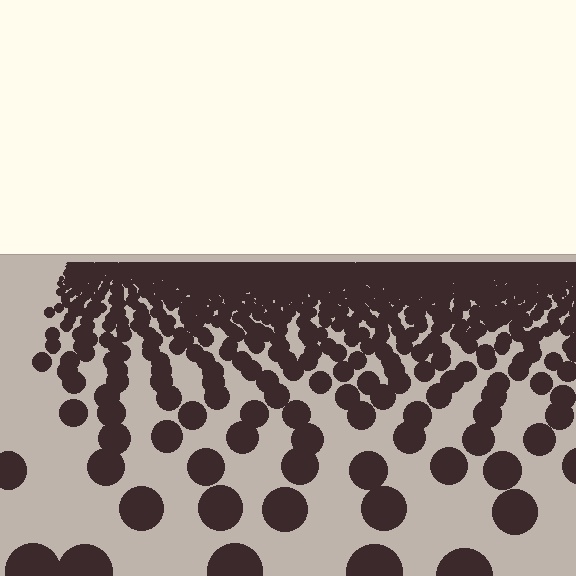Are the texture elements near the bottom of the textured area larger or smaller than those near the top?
Larger. Near the bottom, elements are closer to the viewer and appear at a bigger on-screen size.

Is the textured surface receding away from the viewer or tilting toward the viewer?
The surface is receding away from the viewer. Texture elements get smaller and denser toward the top.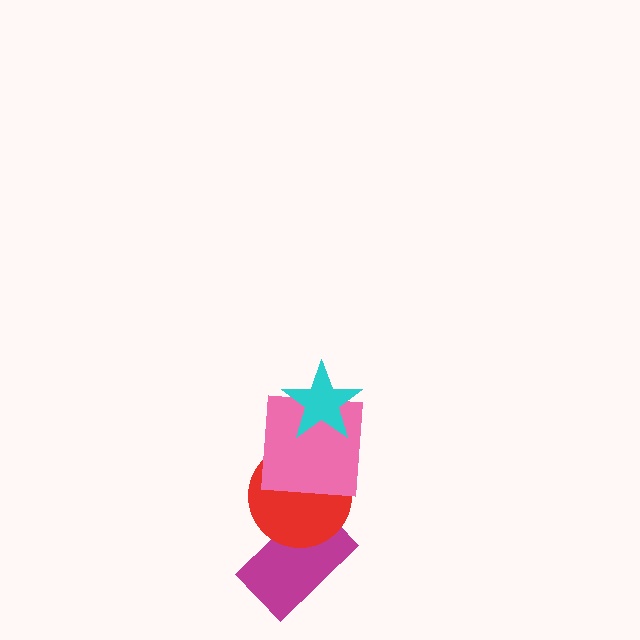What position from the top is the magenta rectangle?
The magenta rectangle is 4th from the top.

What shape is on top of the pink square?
The cyan star is on top of the pink square.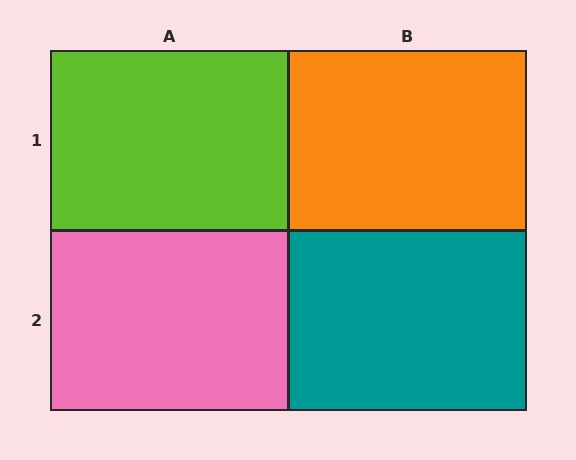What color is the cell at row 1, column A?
Lime.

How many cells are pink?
1 cell is pink.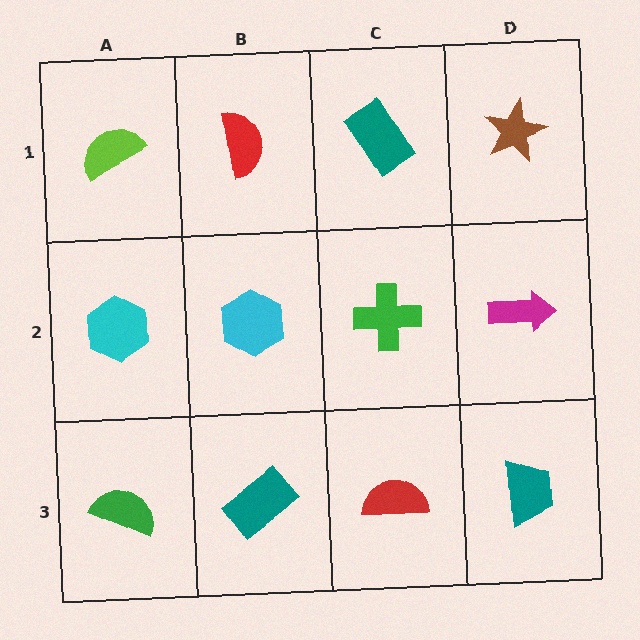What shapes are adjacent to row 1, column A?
A cyan hexagon (row 2, column A), a red semicircle (row 1, column B).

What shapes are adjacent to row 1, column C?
A green cross (row 2, column C), a red semicircle (row 1, column B), a brown star (row 1, column D).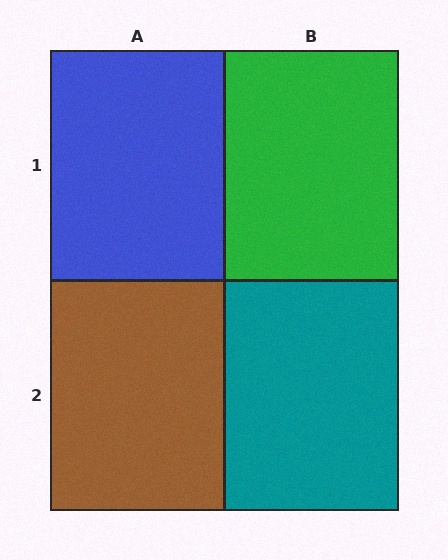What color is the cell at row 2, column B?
Teal.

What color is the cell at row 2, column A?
Brown.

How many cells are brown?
1 cell is brown.